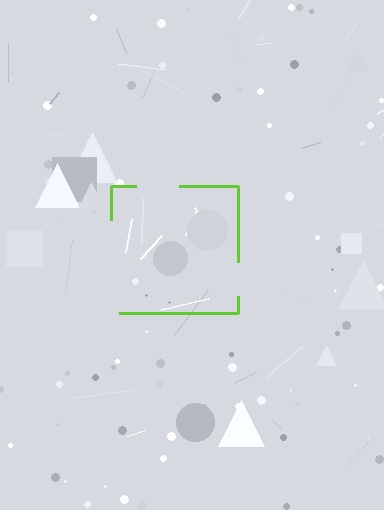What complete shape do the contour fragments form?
The contour fragments form a square.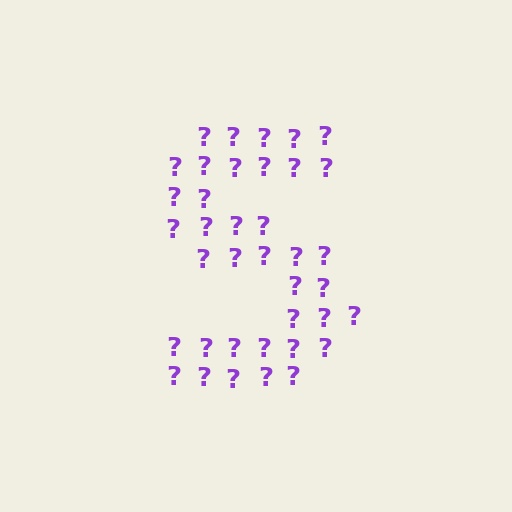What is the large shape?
The large shape is the letter S.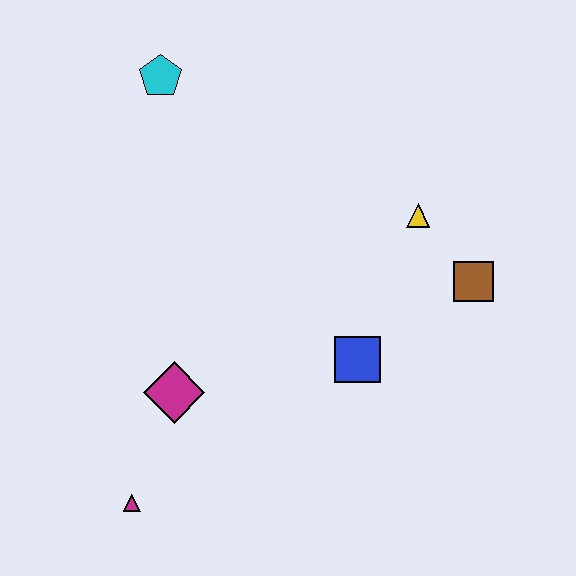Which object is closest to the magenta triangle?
The magenta diamond is closest to the magenta triangle.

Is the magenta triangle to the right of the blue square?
No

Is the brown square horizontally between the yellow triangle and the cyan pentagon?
No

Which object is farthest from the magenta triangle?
The cyan pentagon is farthest from the magenta triangle.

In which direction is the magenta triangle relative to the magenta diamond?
The magenta triangle is below the magenta diamond.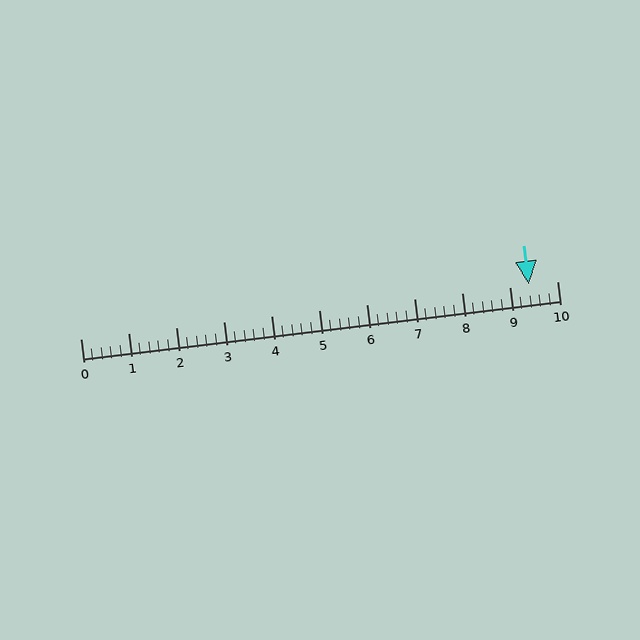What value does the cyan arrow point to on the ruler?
The cyan arrow points to approximately 9.4.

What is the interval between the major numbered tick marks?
The major tick marks are spaced 1 units apart.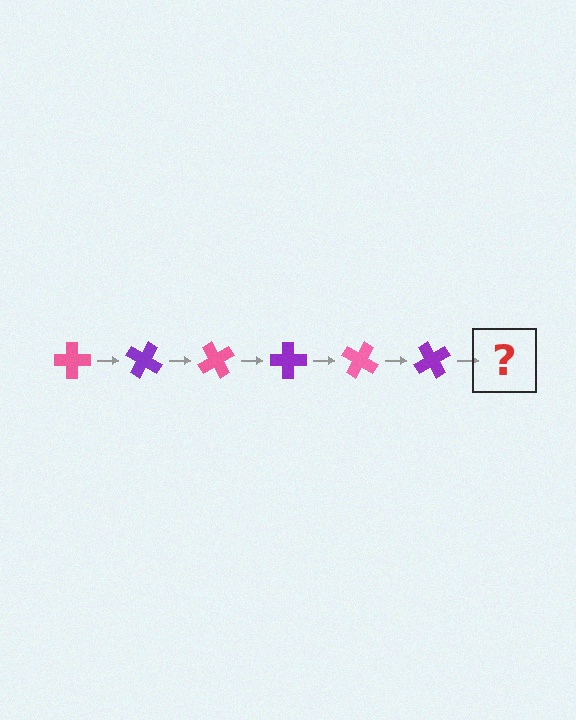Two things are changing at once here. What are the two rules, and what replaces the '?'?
The two rules are that it rotates 30 degrees each step and the color cycles through pink and purple. The '?' should be a pink cross, rotated 180 degrees from the start.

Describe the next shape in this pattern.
It should be a pink cross, rotated 180 degrees from the start.